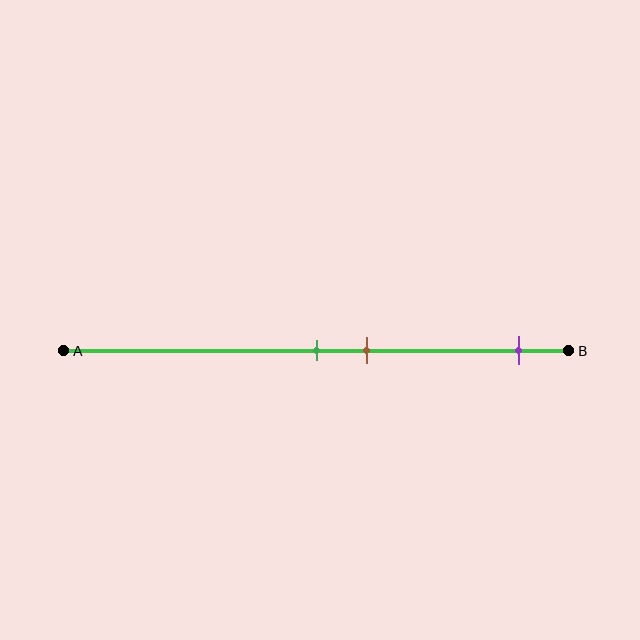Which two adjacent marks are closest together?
The green and brown marks are the closest adjacent pair.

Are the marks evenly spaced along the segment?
No, the marks are not evenly spaced.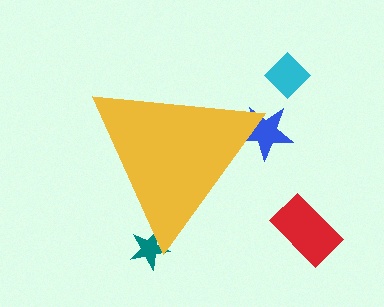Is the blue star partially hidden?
Yes, the blue star is partially hidden behind the yellow triangle.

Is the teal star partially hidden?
Yes, the teal star is partially hidden behind the yellow triangle.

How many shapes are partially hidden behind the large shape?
2 shapes are partially hidden.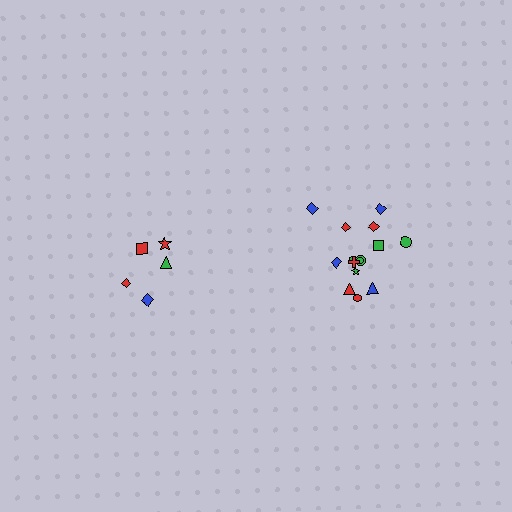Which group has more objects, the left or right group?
The right group.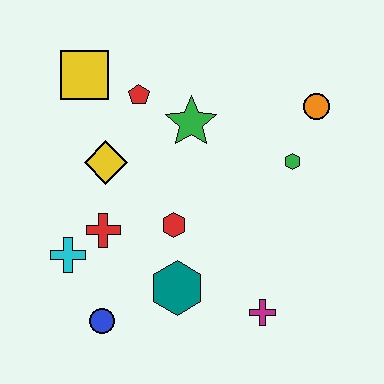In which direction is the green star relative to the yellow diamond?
The green star is to the right of the yellow diamond.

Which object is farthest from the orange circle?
The blue circle is farthest from the orange circle.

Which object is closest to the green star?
The red pentagon is closest to the green star.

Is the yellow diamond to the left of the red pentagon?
Yes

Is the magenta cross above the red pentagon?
No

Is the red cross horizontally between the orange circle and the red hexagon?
No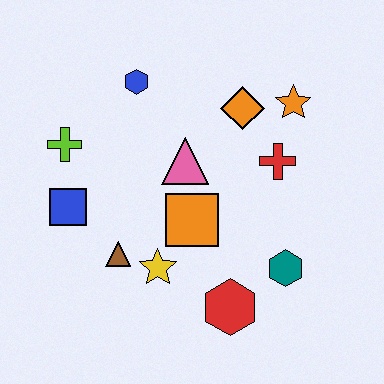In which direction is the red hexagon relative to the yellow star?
The red hexagon is to the right of the yellow star.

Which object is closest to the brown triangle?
The yellow star is closest to the brown triangle.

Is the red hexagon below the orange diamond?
Yes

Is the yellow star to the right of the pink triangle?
No